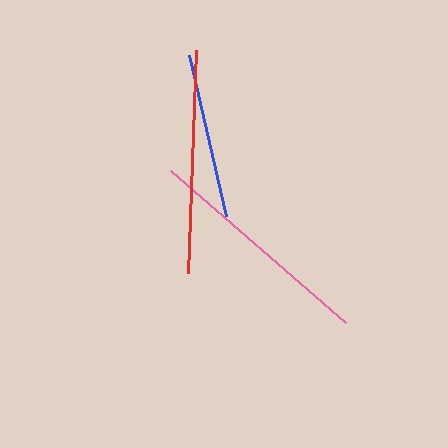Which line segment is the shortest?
The blue line is the shortest at approximately 165 pixels.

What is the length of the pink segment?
The pink segment is approximately 232 pixels long.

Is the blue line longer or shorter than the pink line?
The pink line is longer than the blue line.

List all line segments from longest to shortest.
From longest to shortest: pink, red, blue.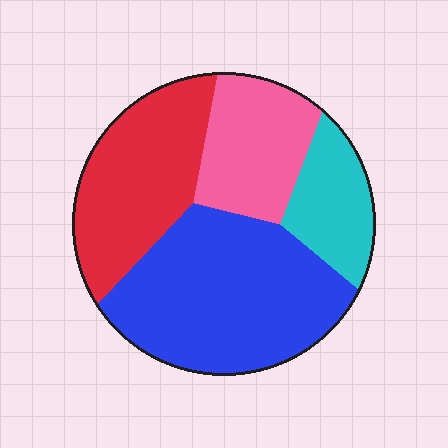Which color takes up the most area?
Blue, at roughly 40%.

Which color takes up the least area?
Cyan, at roughly 15%.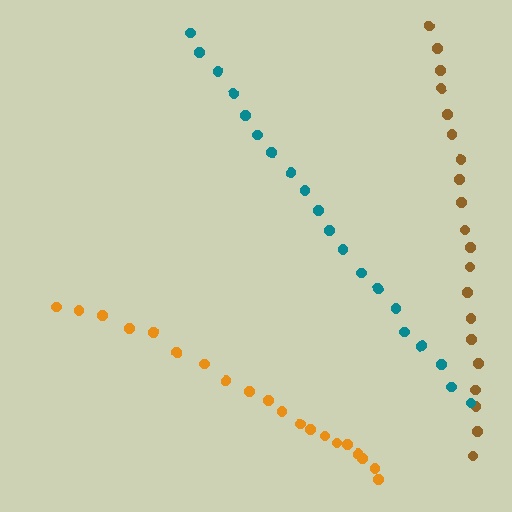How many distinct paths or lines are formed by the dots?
There are 3 distinct paths.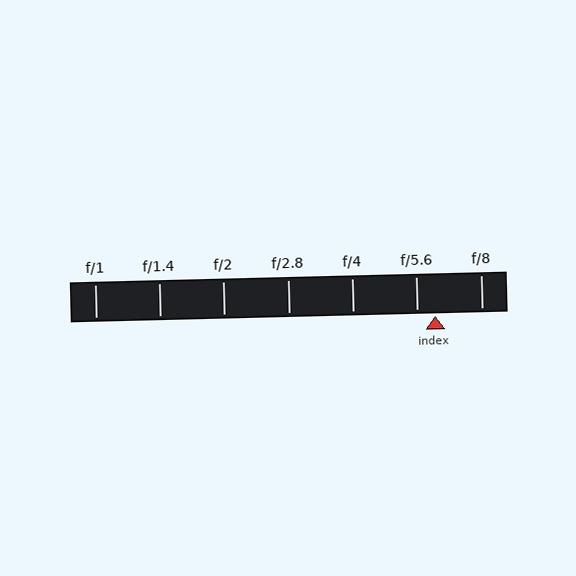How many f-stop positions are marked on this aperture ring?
There are 7 f-stop positions marked.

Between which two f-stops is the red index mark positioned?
The index mark is between f/5.6 and f/8.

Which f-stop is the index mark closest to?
The index mark is closest to f/5.6.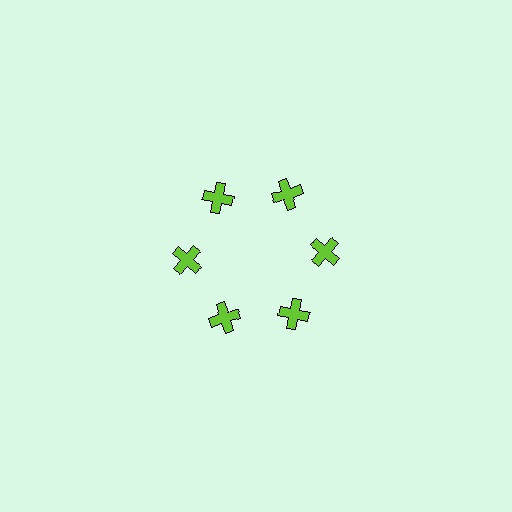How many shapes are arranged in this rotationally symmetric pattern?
There are 6 shapes, arranged in 6 groups of 1.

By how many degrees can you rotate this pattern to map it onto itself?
The pattern maps onto itself every 60 degrees of rotation.